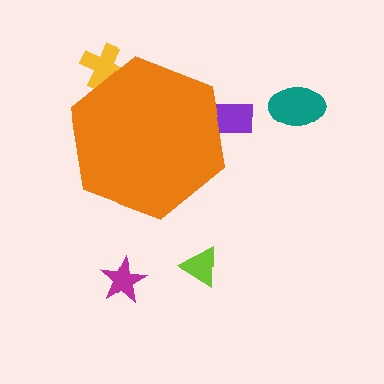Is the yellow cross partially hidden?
Yes, the yellow cross is partially hidden behind the orange hexagon.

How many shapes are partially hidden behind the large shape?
2 shapes are partially hidden.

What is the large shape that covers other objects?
An orange hexagon.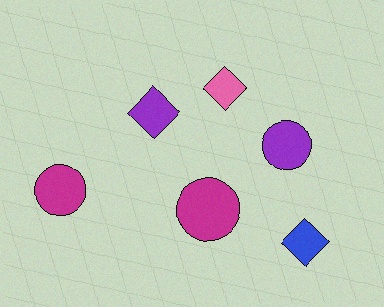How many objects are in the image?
There are 6 objects.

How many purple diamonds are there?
There is 1 purple diamond.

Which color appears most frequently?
Magenta, with 2 objects.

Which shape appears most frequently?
Circle, with 3 objects.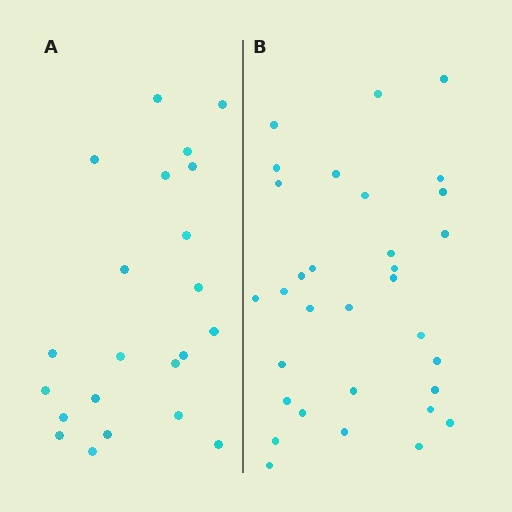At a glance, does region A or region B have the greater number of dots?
Region B (the right region) has more dots.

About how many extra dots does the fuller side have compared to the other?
Region B has roughly 10 or so more dots than region A.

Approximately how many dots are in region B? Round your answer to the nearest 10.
About 30 dots. (The exact count is 32, which rounds to 30.)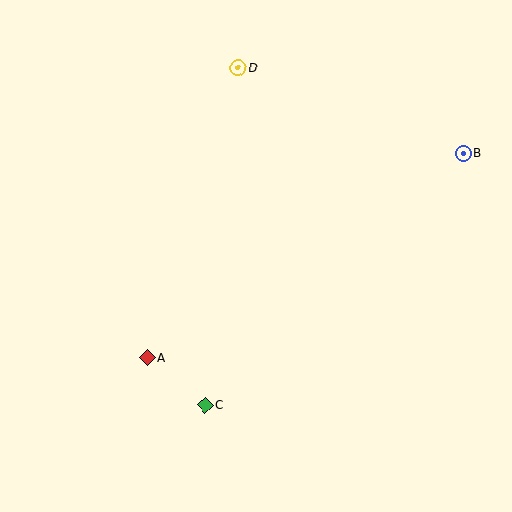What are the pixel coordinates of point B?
Point B is at (463, 153).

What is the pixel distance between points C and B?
The distance between C and B is 361 pixels.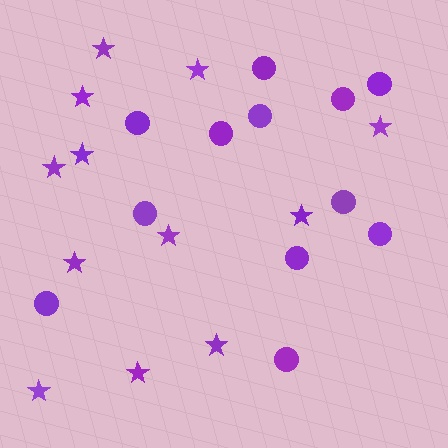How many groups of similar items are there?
There are 2 groups: one group of stars (12) and one group of circles (12).